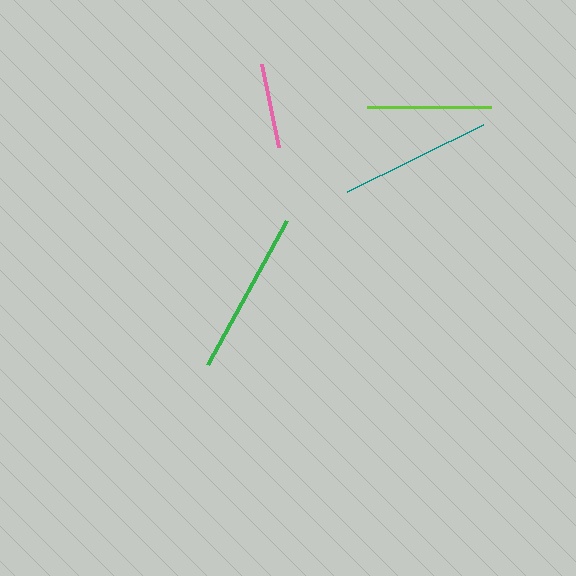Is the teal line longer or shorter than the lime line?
The teal line is longer than the lime line.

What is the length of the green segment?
The green segment is approximately 164 pixels long.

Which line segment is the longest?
The green line is the longest at approximately 164 pixels.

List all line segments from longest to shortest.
From longest to shortest: green, teal, lime, pink.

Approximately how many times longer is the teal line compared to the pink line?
The teal line is approximately 1.8 times the length of the pink line.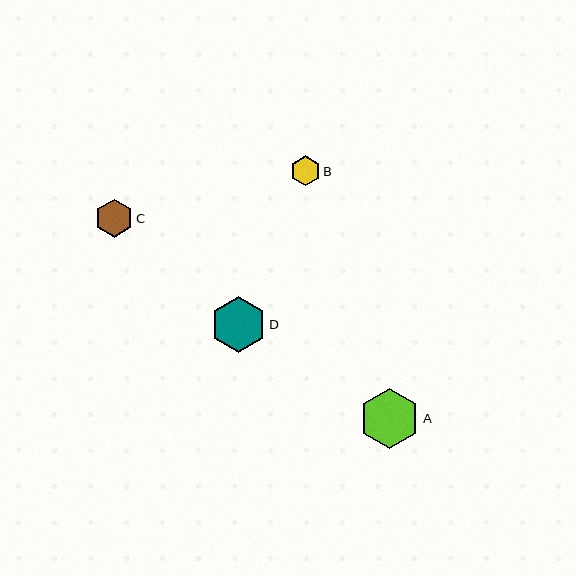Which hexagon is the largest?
Hexagon A is the largest with a size of approximately 61 pixels.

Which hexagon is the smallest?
Hexagon B is the smallest with a size of approximately 30 pixels.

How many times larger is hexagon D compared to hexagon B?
Hexagon D is approximately 1.8 times the size of hexagon B.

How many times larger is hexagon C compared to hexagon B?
Hexagon C is approximately 1.3 times the size of hexagon B.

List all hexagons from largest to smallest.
From largest to smallest: A, D, C, B.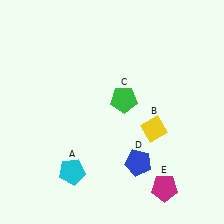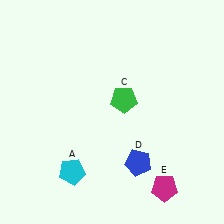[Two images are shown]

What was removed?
The yellow diamond (B) was removed in Image 2.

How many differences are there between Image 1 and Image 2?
There is 1 difference between the two images.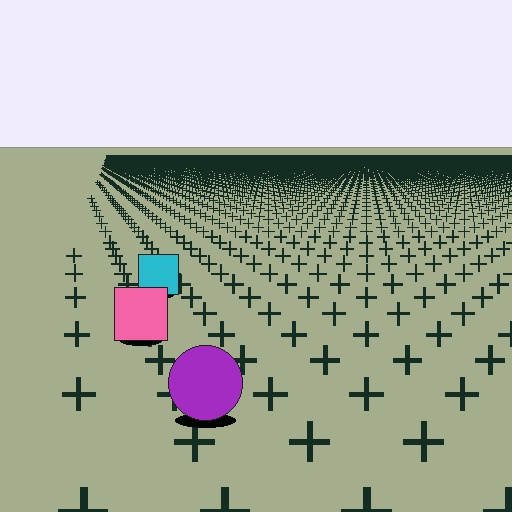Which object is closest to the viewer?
The purple circle is closest. The texture marks near it are larger and more spread out.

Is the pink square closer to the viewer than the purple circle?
No. The purple circle is closer — you can tell from the texture gradient: the ground texture is coarser near it.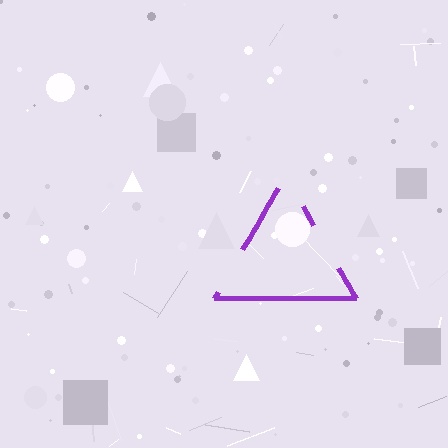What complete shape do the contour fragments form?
The contour fragments form a triangle.